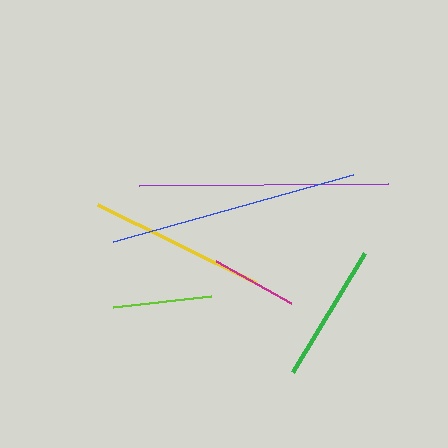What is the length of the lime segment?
The lime segment is approximately 99 pixels long.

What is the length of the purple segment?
The purple segment is approximately 250 pixels long.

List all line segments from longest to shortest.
From longest to shortest: purple, blue, yellow, green, lime, magenta.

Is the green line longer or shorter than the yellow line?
The yellow line is longer than the green line.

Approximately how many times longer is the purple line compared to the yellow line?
The purple line is approximately 1.4 times the length of the yellow line.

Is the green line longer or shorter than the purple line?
The purple line is longer than the green line.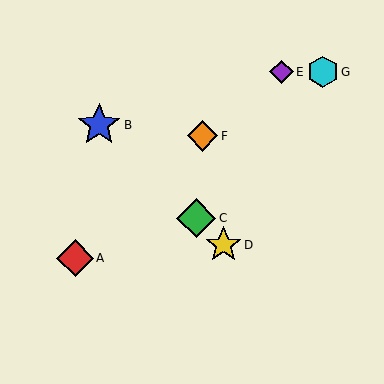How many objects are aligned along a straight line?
3 objects (B, C, D) are aligned along a straight line.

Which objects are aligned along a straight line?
Objects B, C, D are aligned along a straight line.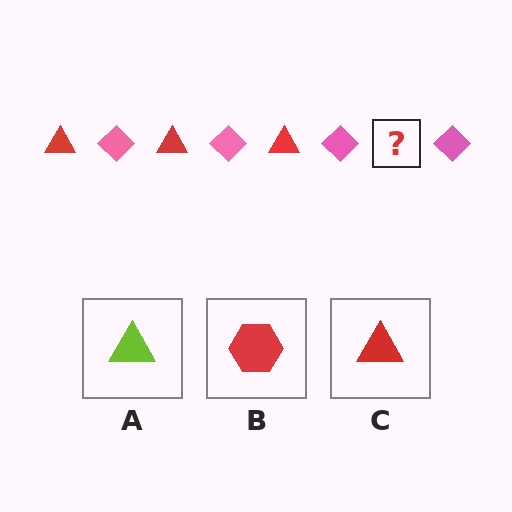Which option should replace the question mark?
Option C.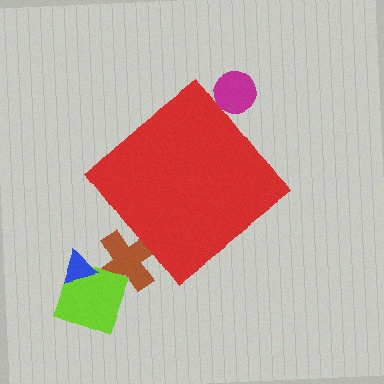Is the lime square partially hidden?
No, the lime square is fully visible.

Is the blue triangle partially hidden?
No, the blue triangle is fully visible.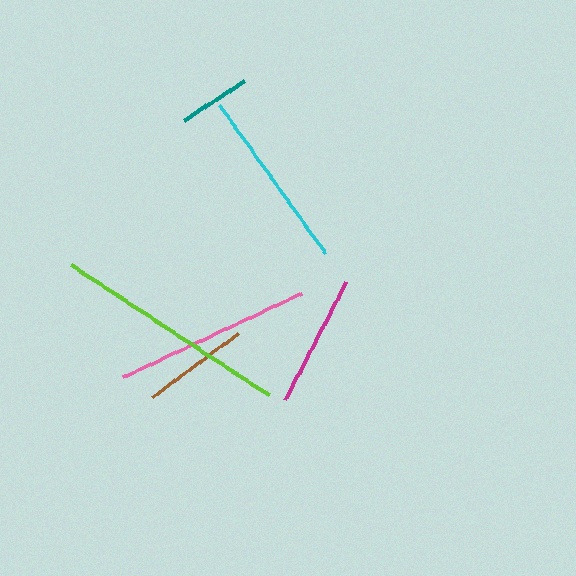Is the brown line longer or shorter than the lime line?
The lime line is longer than the brown line.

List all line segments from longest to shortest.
From longest to shortest: lime, pink, cyan, magenta, brown, teal.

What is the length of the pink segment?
The pink segment is approximately 197 pixels long.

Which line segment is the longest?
The lime line is the longest at approximately 236 pixels.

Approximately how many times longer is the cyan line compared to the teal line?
The cyan line is approximately 2.5 times the length of the teal line.